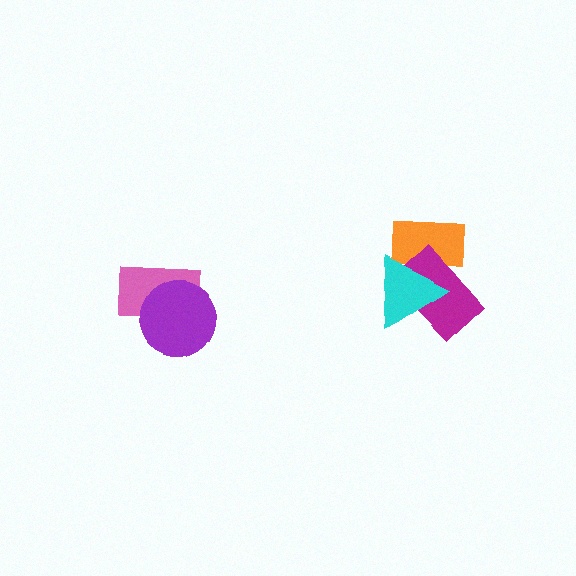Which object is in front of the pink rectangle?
The purple circle is in front of the pink rectangle.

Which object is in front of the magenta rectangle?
The cyan triangle is in front of the magenta rectangle.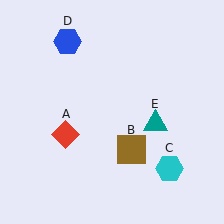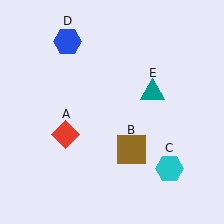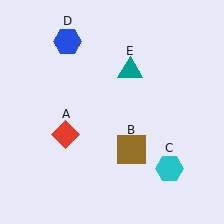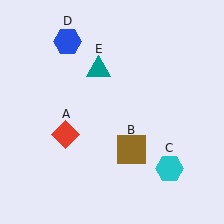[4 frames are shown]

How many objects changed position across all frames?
1 object changed position: teal triangle (object E).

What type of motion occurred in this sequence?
The teal triangle (object E) rotated counterclockwise around the center of the scene.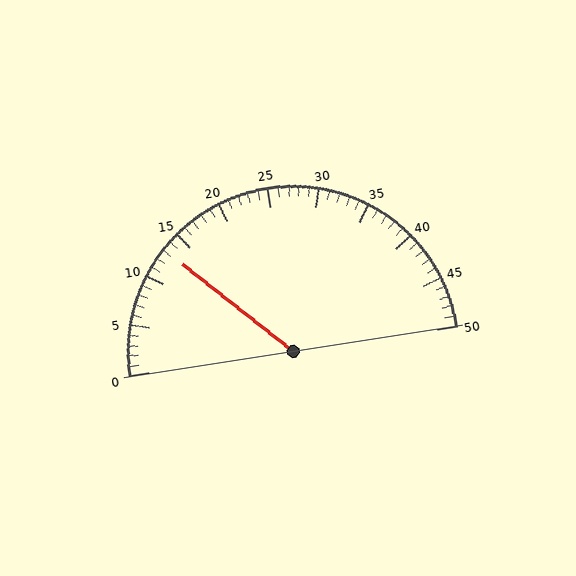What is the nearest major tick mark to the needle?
The nearest major tick mark is 15.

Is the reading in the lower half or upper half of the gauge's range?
The reading is in the lower half of the range (0 to 50).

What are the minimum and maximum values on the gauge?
The gauge ranges from 0 to 50.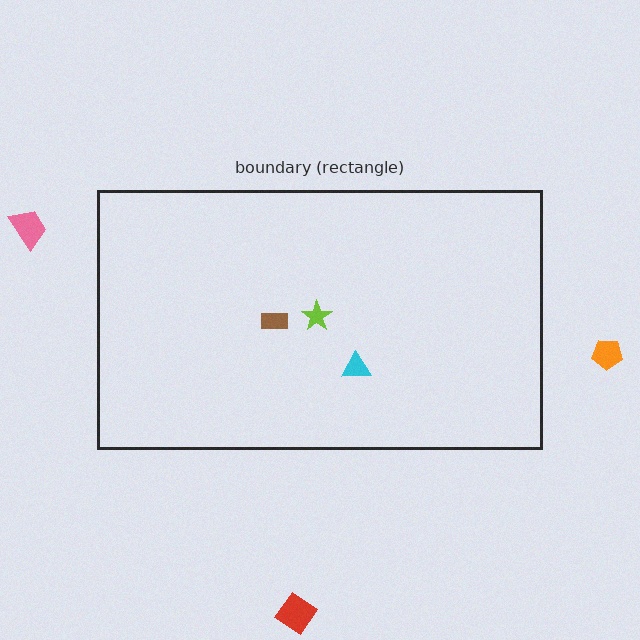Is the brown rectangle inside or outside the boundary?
Inside.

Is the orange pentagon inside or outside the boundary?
Outside.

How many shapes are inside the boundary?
3 inside, 3 outside.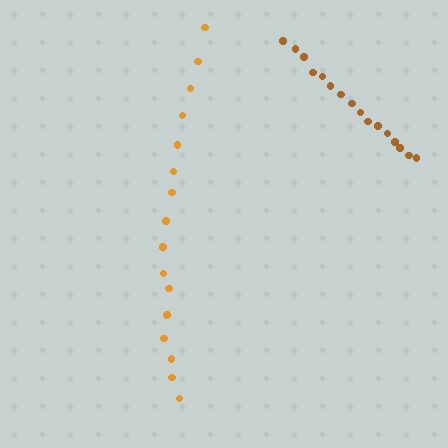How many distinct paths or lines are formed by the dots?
There are 2 distinct paths.